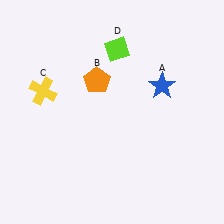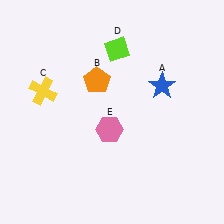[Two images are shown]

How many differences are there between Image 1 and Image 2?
There is 1 difference between the two images.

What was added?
A pink hexagon (E) was added in Image 2.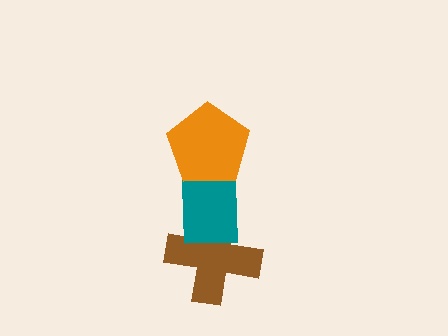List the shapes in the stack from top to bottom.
From top to bottom: the orange pentagon, the teal rectangle, the brown cross.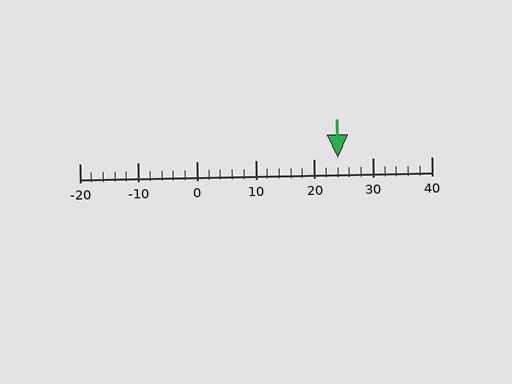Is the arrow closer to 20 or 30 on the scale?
The arrow is closer to 20.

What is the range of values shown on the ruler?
The ruler shows values from -20 to 40.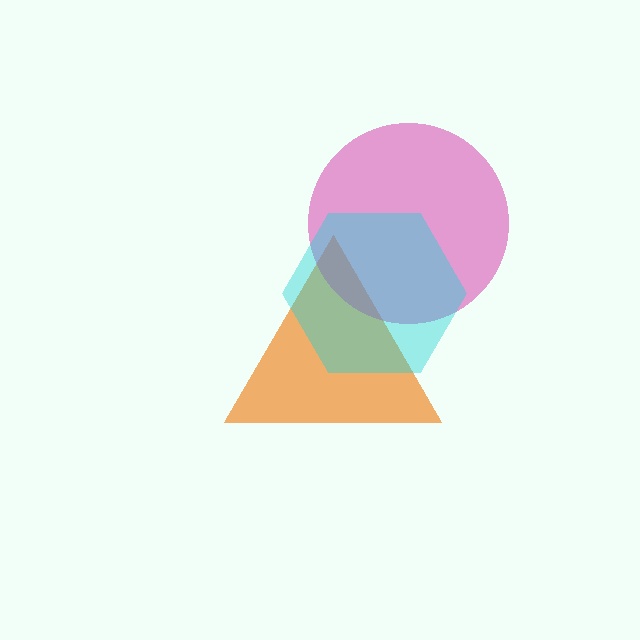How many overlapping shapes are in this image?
There are 3 overlapping shapes in the image.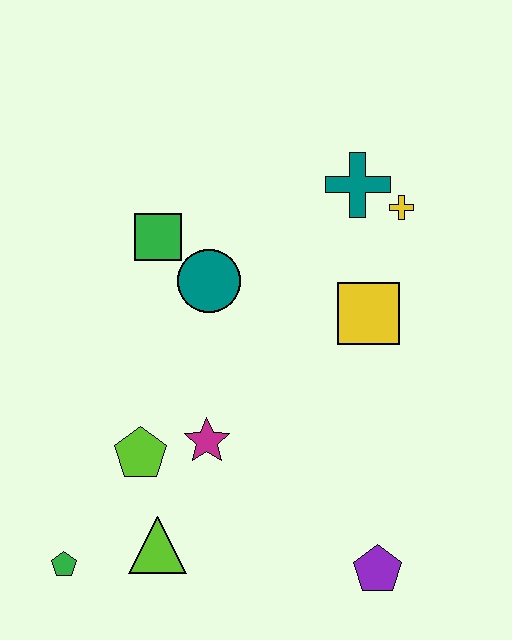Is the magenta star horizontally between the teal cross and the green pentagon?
Yes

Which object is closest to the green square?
The teal circle is closest to the green square.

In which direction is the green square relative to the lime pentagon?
The green square is above the lime pentagon.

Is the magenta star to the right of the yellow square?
No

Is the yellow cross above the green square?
Yes